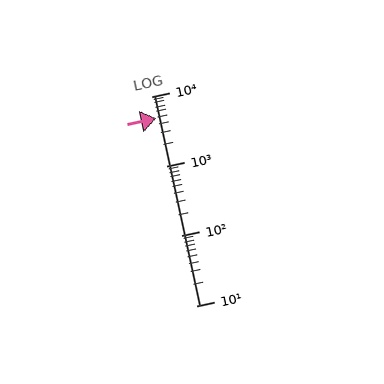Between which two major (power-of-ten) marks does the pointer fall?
The pointer is between 1000 and 10000.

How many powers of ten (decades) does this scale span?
The scale spans 3 decades, from 10 to 10000.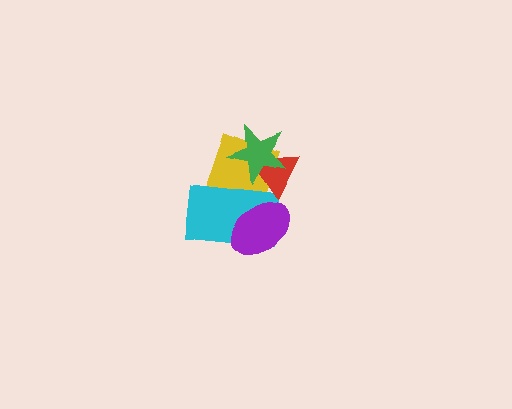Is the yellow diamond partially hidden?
Yes, it is partially covered by another shape.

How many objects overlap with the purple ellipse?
2 objects overlap with the purple ellipse.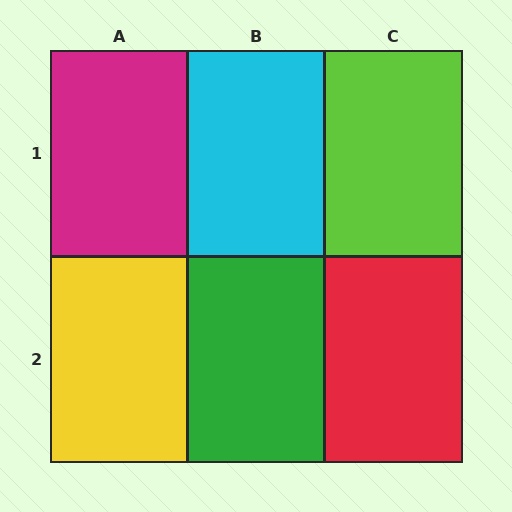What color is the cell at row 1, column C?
Lime.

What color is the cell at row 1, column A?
Magenta.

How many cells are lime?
1 cell is lime.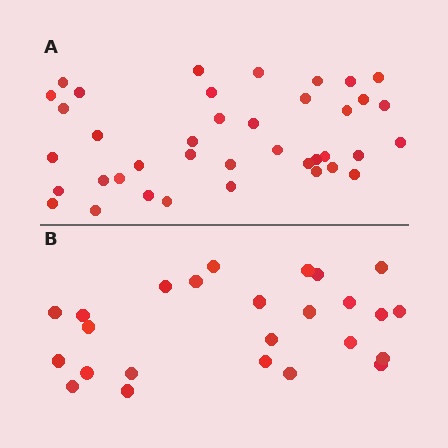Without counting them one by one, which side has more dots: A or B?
Region A (the top region) has more dots.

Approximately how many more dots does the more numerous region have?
Region A has approximately 15 more dots than region B.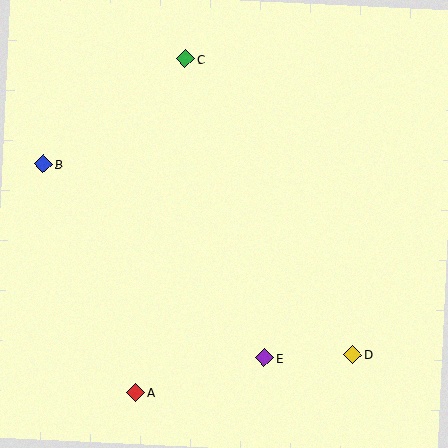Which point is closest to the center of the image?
Point E at (265, 358) is closest to the center.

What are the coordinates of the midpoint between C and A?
The midpoint between C and A is at (161, 226).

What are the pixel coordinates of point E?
Point E is at (265, 358).